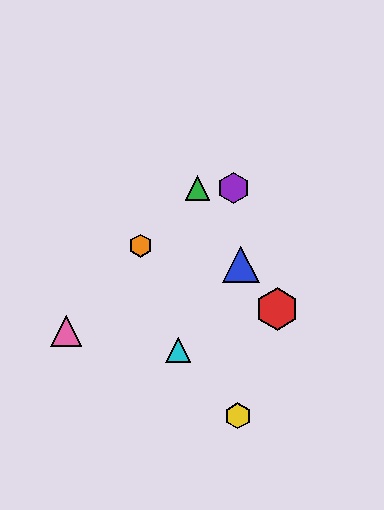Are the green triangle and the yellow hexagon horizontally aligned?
No, the green triangle is at y≈188 and the yellow hexagon is at y≈416.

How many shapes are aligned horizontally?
2 shapes (the green triangle, the purple hexagon) are aligned horizontally.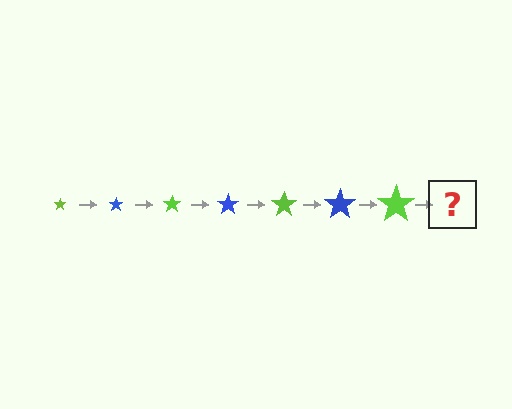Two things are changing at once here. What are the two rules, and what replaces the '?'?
The two rules are that the star grows larger each step and the color cycles through lime and blue. The '?' should be a blue star, larger than the previous one.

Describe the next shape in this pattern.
It should be a blue star, larger than the previous one.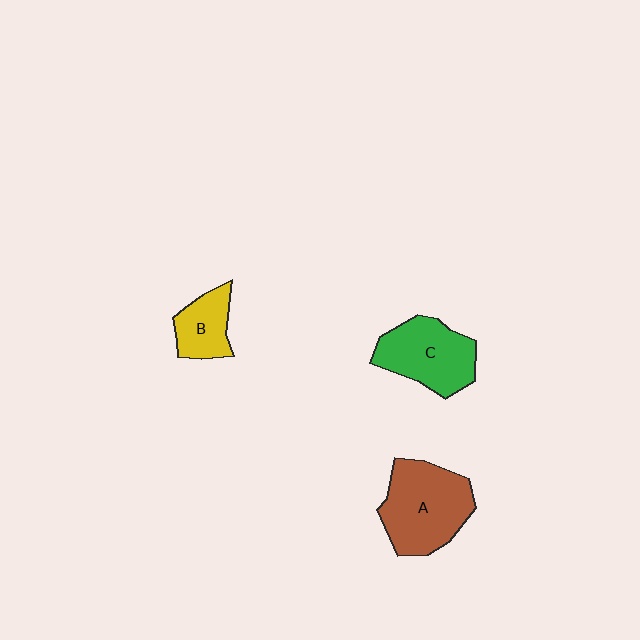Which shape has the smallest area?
Shape B (yellow).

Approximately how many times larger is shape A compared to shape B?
Approximately 2.0 times.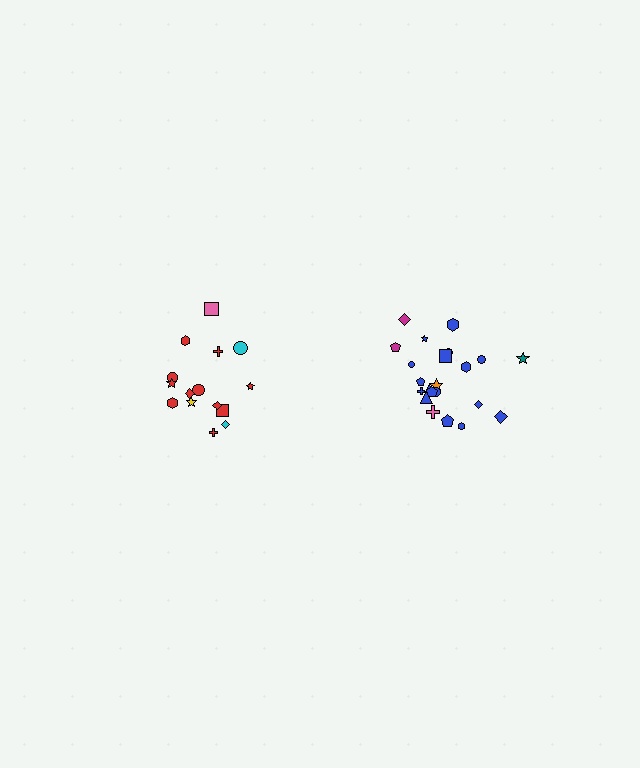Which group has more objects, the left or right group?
The right group.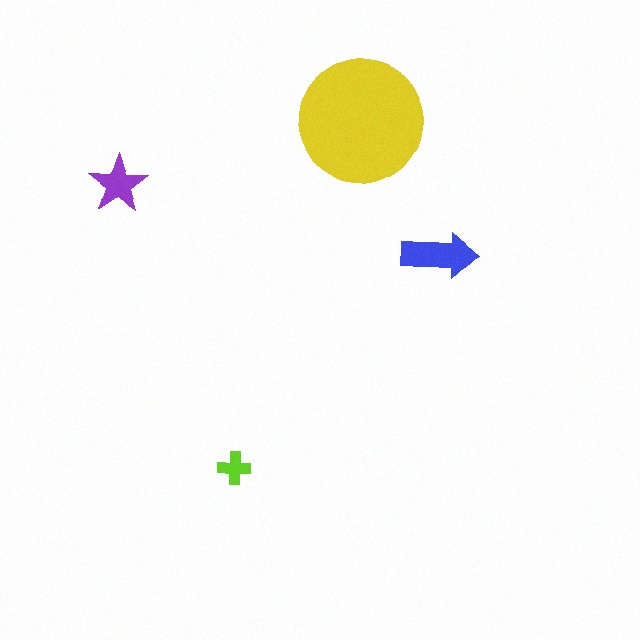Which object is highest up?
The yellow circle is topmost.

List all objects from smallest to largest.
The lime cross, the purple star, the blue arrow, the yellow circle.